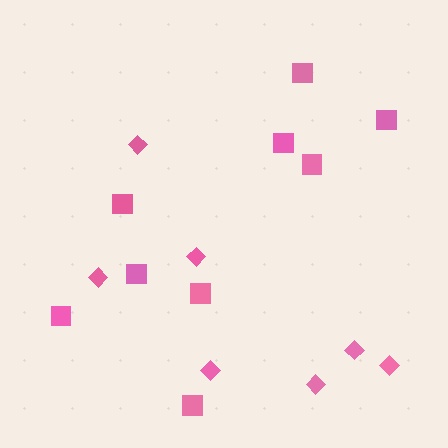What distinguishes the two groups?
There are 2 groups: one group of squares (9) and one group of diamonds (7).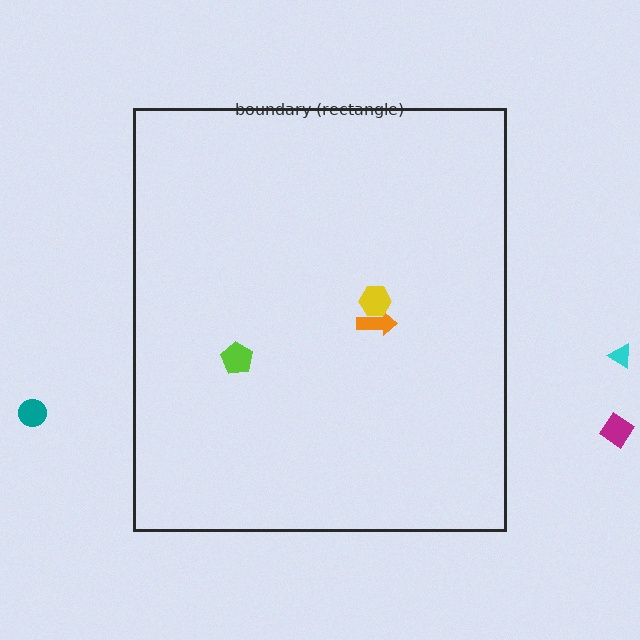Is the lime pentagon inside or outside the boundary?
Inside.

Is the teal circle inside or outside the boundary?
Outside.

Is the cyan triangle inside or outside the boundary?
Outside.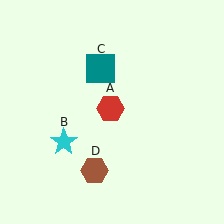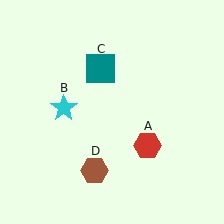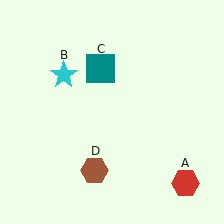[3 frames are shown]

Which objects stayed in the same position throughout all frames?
Teal square (object C) and brown hexagon (object D) remained stationary.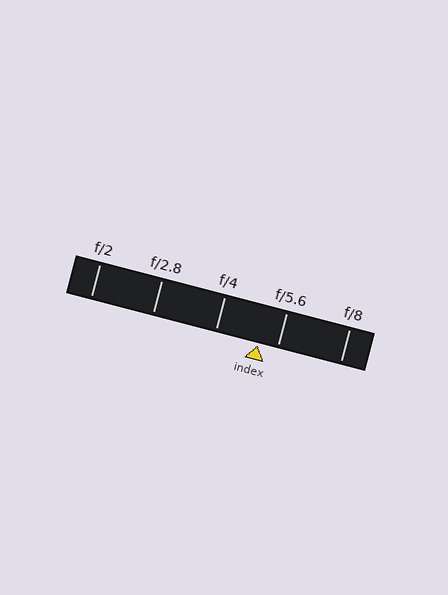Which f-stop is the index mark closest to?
The index mark is closest to f/5.6.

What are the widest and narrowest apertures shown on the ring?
The widest aperture shown is f/2 and the narrowest is f/8.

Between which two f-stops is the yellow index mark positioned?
The index mark is between f/4 and f/5.6.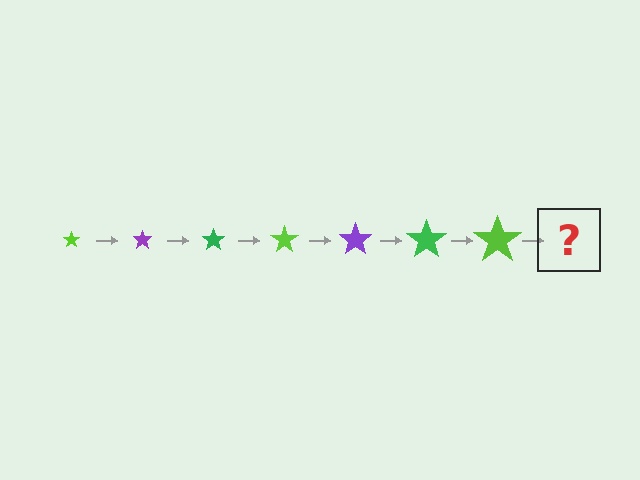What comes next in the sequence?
The next element should be a purple star, larger than the previous one.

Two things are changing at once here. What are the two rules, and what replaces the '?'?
The two rules are that the star grows larger each step and the color cycles through lime, purple, and green. The '?' should be a purple star, larger than the previous one.